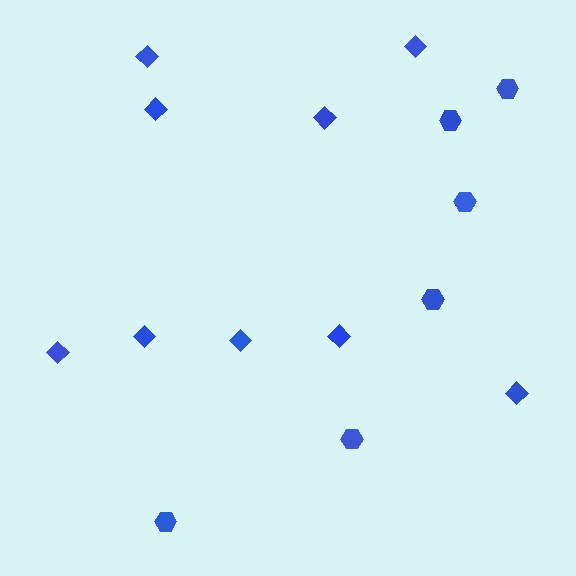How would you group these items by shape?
There are 2 groups: one group of diamonds (9) and one group of hexagons (6).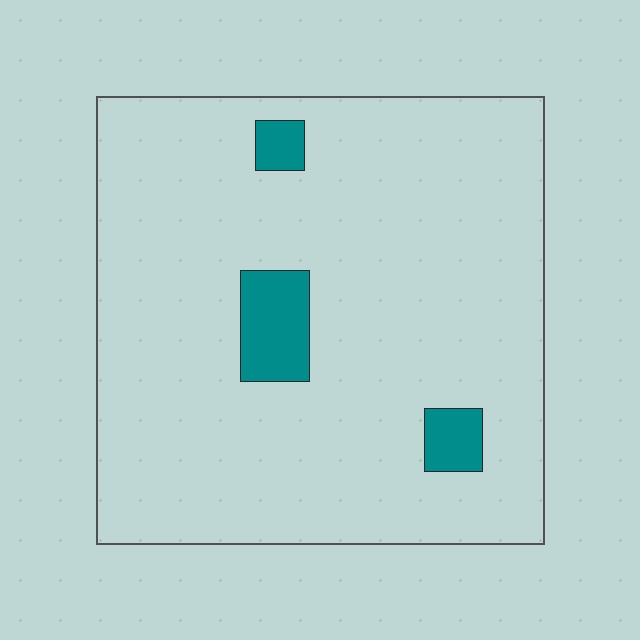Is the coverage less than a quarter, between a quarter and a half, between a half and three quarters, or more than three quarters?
Less than a quarter.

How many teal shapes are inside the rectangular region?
3.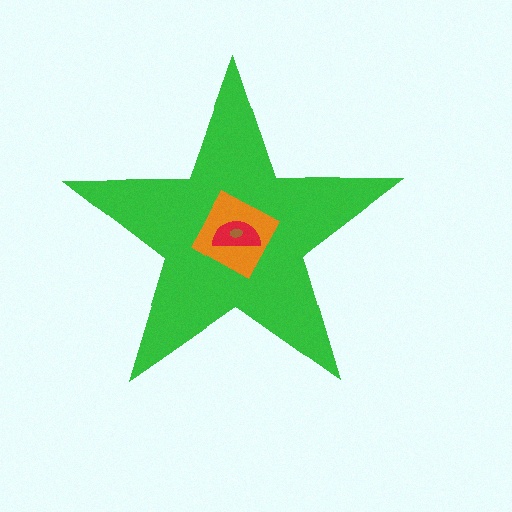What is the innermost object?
The brown ellipse.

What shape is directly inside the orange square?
The red semicircle.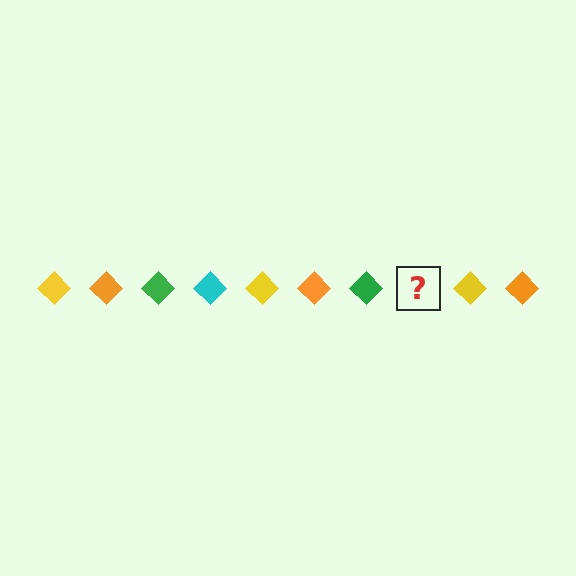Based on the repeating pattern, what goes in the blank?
The blank should be a cyan diamond.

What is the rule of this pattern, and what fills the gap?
The rule is that the pattern cycles through yellow, orange, green, cyan diamonds. The gap should be filled with a cyan diamond.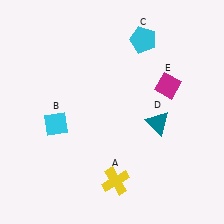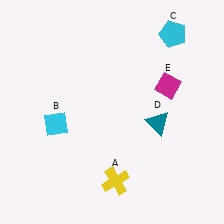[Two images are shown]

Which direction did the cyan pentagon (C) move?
The cyan pentagon (C) moved right.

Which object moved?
The cyan pentagon (C) moved right.